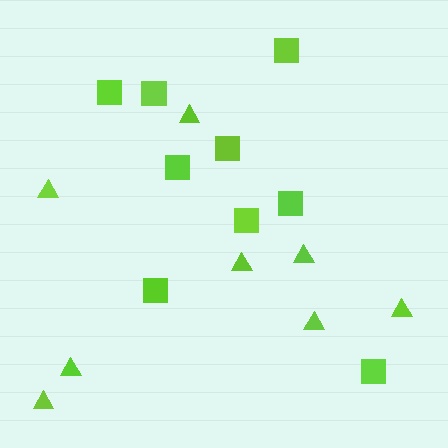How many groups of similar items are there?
There are 2 groups: one group of triangles (8) and one group of squares (9).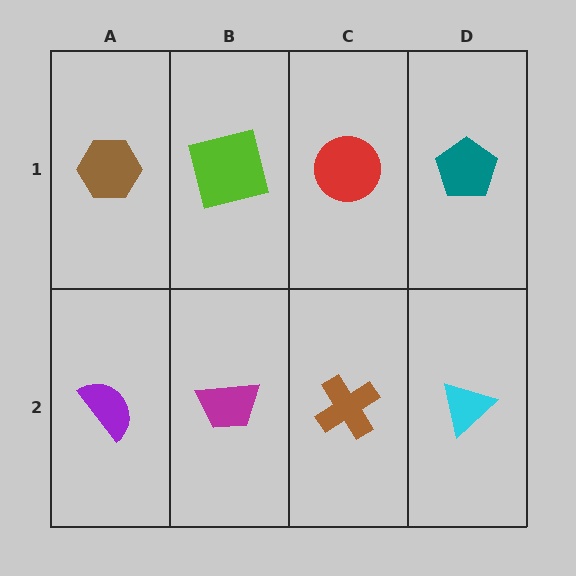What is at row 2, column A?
A purple semicircle.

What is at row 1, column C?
A red circle.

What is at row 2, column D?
A cyan triangle.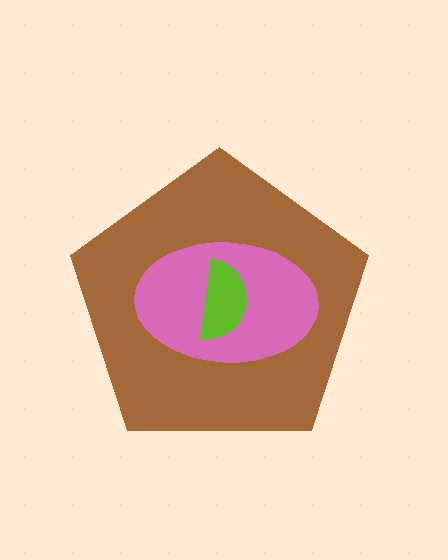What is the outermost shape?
The brown pentagon.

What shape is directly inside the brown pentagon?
The pink ellipse.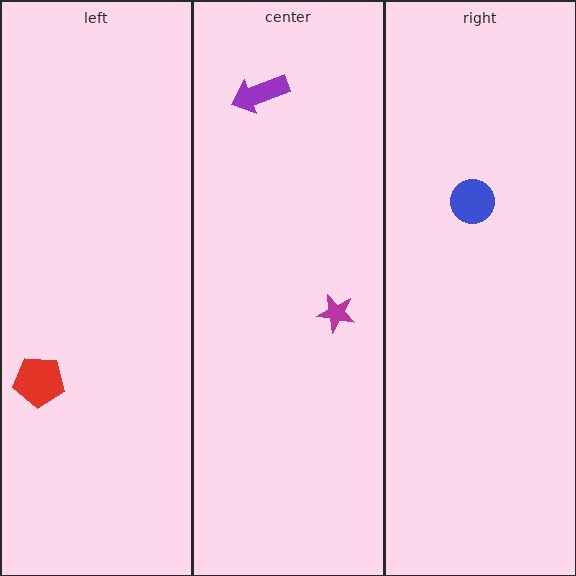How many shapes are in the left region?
1.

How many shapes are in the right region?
1.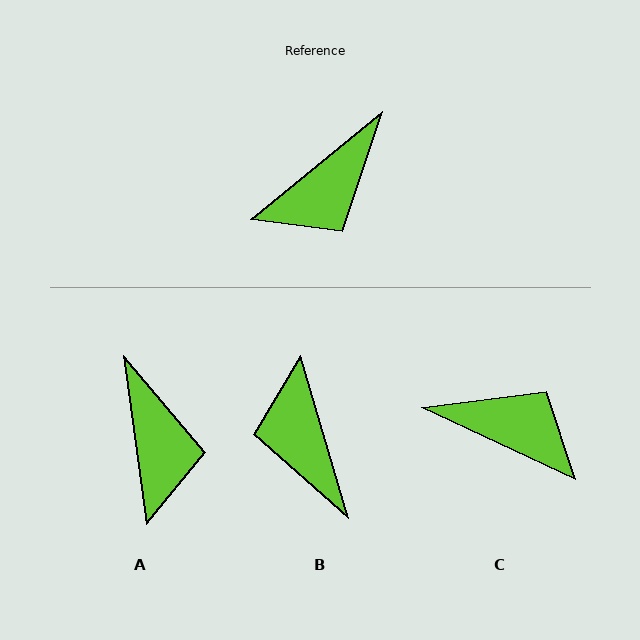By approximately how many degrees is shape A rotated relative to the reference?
Approximately 58 degrees counter-clockwise.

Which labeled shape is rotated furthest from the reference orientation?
C, about 116 degrees away.